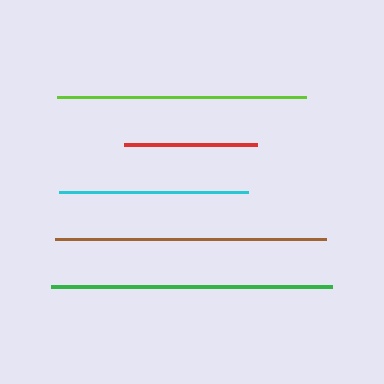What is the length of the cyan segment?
The cyan segment is approximately 189 pixels long.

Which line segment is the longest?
The green line is the longest at approximately 281 pixels.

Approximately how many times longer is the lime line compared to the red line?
The lime line is approximately 1.9 times the length of the red line.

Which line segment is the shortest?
The red line is the shortest at approximately 133 pixels.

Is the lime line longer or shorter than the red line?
The lime line is longer than the red line.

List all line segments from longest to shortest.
From longest to shortest: green, brown, lime, cyan, red.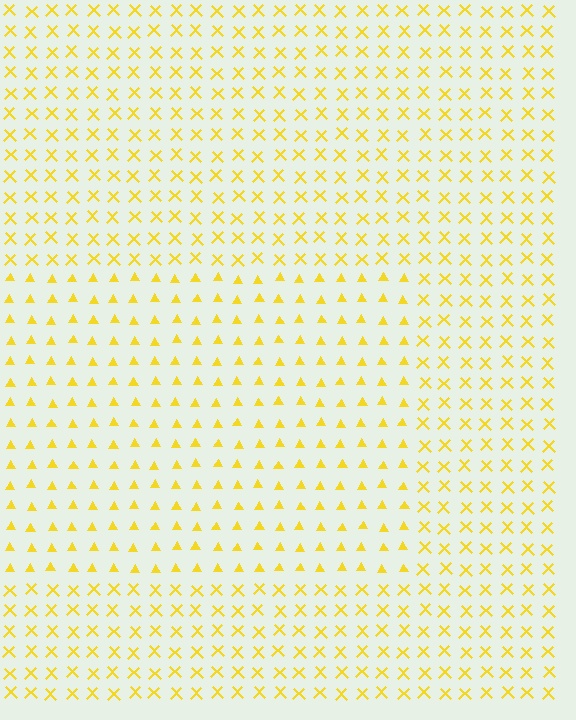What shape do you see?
I see a rectangle.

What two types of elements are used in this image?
The image uses triangles inside the rectangle region and X marks outside it.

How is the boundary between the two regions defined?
The boundary is defined by a change in element shape: triangles inside vs. X marks outside. All elements share the same color and spacing.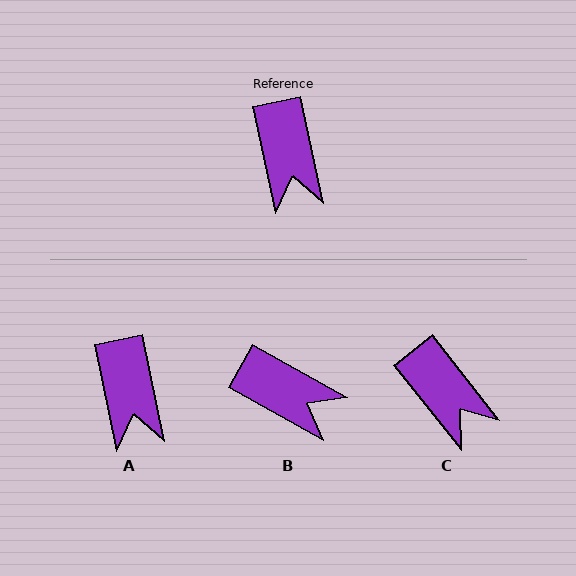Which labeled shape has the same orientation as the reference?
A.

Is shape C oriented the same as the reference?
No, it is off by about 26 degrees.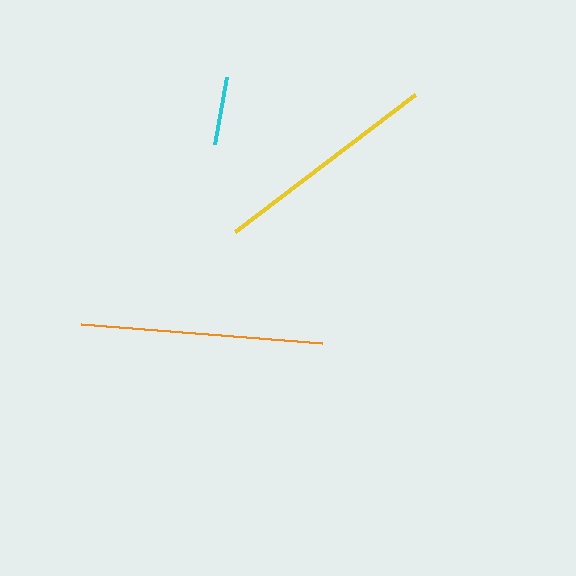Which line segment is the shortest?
The cyan line is the shortest at approximately 69 pixels.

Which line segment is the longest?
The orange line is the longest at approximately 241 pixels.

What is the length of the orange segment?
The orange segment is approximately 241 pixels long.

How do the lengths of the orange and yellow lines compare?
The orange and yellow lines are approximately the same length.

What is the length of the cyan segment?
The cyan segment is approximately 69 pixels long.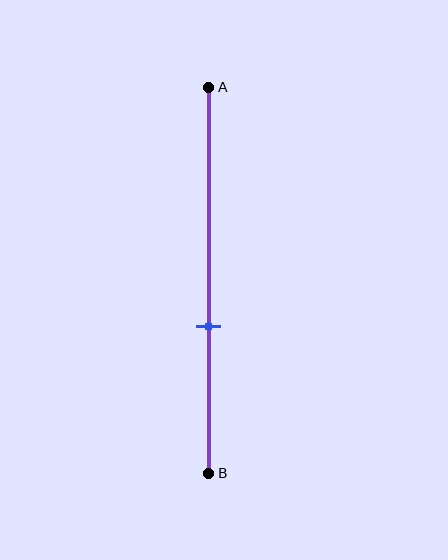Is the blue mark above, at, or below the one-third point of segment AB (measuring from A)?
The blue mark is below the one-third point of segment AB.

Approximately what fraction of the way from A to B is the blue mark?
The blue mark is approximately 60% of the way from A to B.